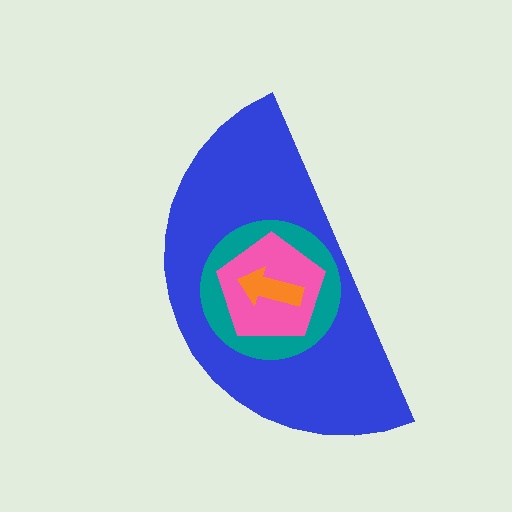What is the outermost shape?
The blue semicircle.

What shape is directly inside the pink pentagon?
The orange arrow.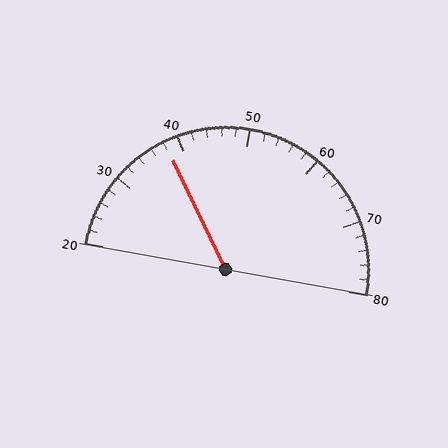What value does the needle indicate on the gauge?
The needle indicates approximately 38.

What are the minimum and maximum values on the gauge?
The gauge ranges from 20 to 80.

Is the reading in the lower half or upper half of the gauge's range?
The reading is in the lower half of the range (20 to 80).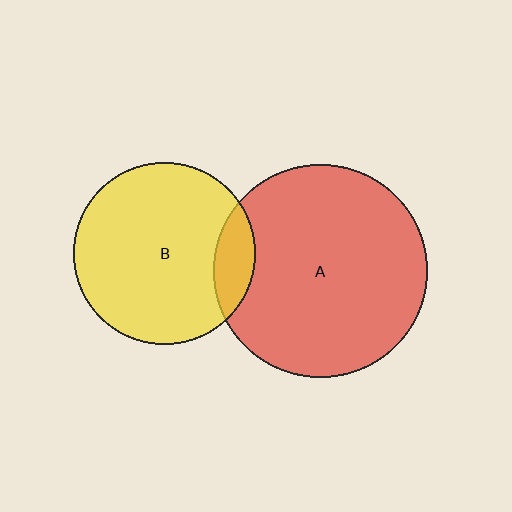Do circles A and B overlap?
Yes.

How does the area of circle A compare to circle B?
Approximately 1.4 times.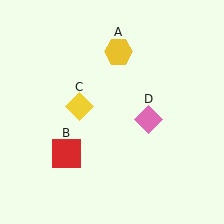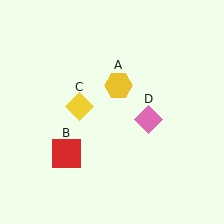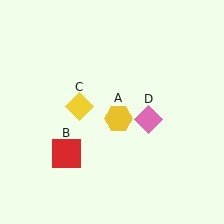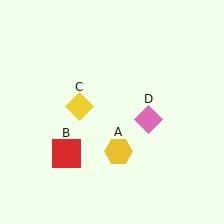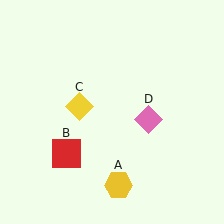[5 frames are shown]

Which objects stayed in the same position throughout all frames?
Red square (object B) and yellow diamond (object C) and pink diamond (object D) remained stationary.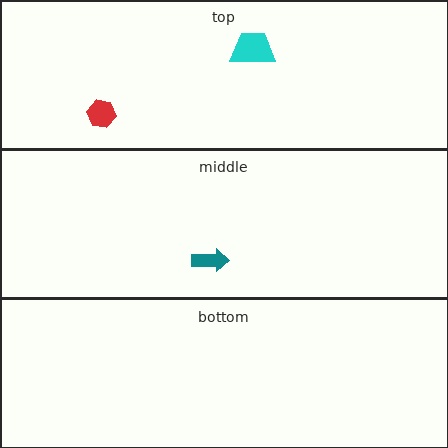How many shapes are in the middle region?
1.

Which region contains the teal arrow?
The middle region.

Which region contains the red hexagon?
The top region.